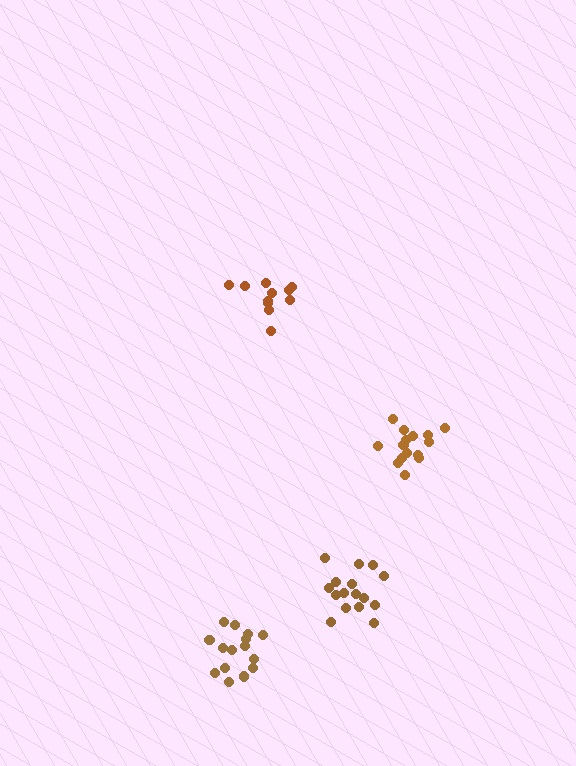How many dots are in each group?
Group 1: 15 dots, Group 2: 11 dots, Group 3: 15 dots, Group 4: 16 dots (57 total).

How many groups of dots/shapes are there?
There are 4 groups.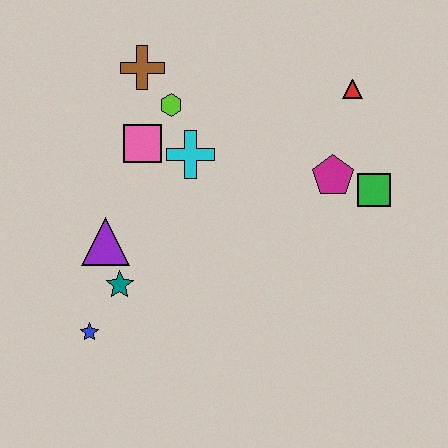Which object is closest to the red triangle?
The magenta pentagon is closest to the red triangle.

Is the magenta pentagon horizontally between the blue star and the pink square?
No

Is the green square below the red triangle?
Yes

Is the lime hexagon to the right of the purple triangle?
Yes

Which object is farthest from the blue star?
The red triangle is farthest from the blue star.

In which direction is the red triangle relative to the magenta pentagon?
The red triangle is above the magenta pentagon.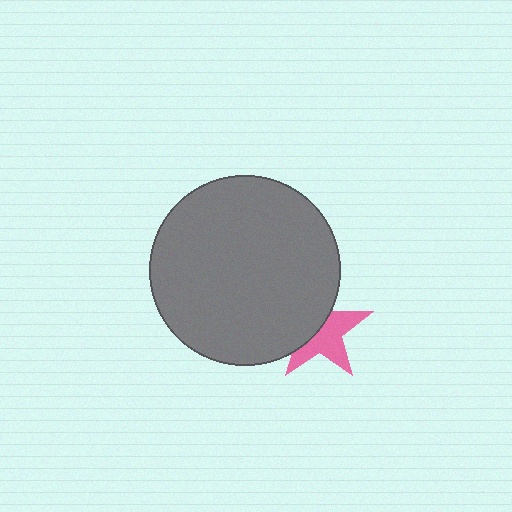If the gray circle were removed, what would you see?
You would see the complete pink star.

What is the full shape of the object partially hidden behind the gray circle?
The partially hidden object is a pink star.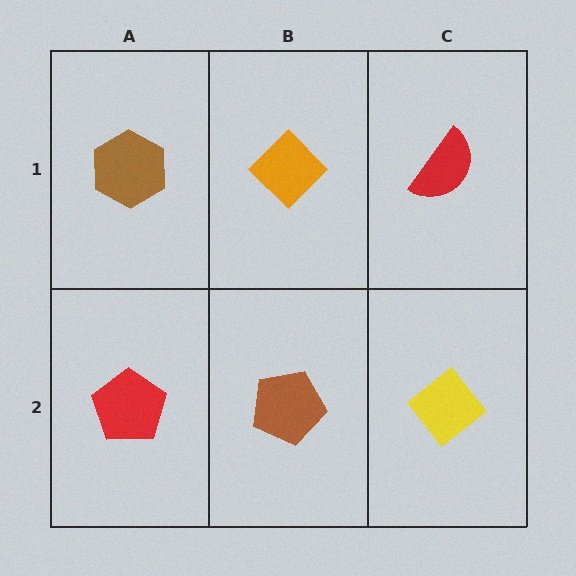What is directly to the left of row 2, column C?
A brown pentagon.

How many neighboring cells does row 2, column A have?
2.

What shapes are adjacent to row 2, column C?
A red semicircle (row 1, column C), a brown pentagon (row 2, column B).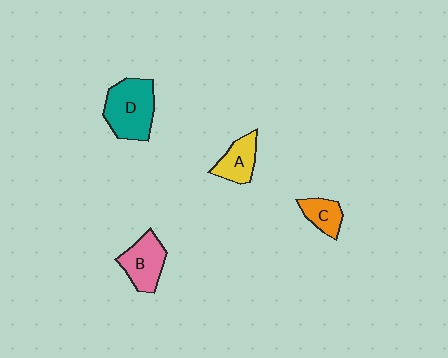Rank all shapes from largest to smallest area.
From largest to smallest: D (teal), B (pink), A (yellow), C (orange).